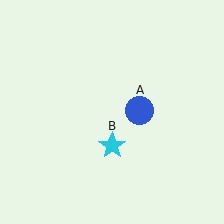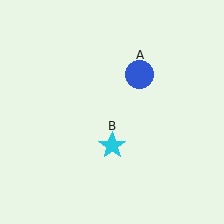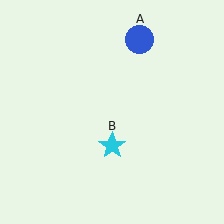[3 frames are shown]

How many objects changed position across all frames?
1 object changed position: blue circle (object A).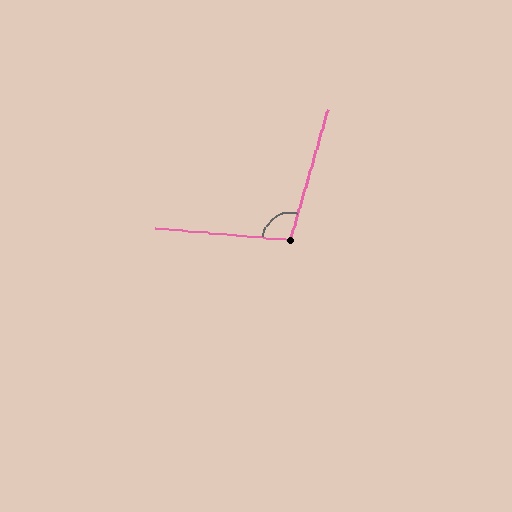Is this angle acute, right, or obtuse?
It is obtuse.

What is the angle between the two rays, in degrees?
Approximately 101 degrees.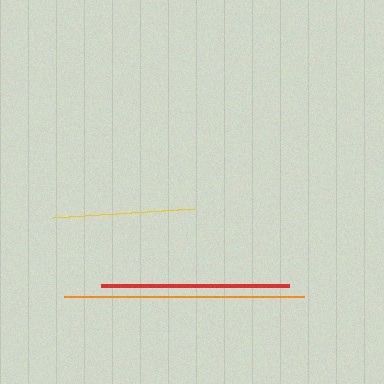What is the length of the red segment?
The red segment is approximately 188 pixels long.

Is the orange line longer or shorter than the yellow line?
The orange line is longer than the yellow line.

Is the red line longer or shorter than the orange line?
The orange line is longer than the red line.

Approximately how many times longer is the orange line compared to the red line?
The orange line is approximately 1.3 times the length of the red line.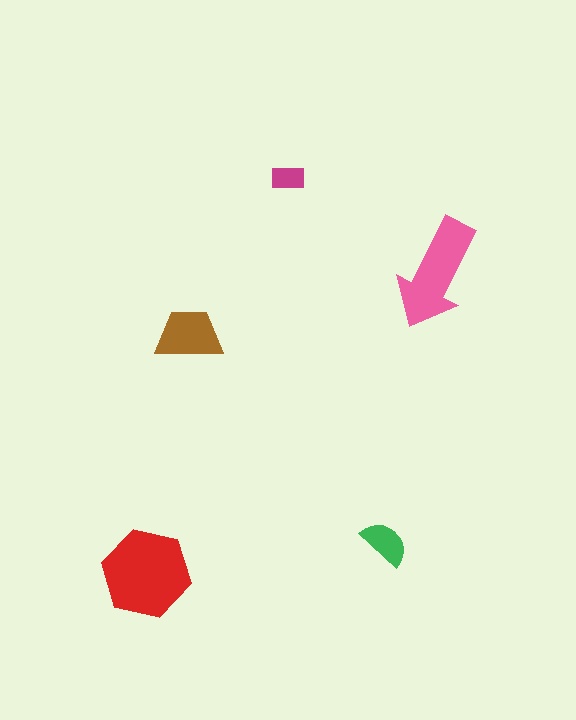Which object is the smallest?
The magenta rectangle.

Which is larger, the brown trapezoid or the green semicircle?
The brown trapezoid.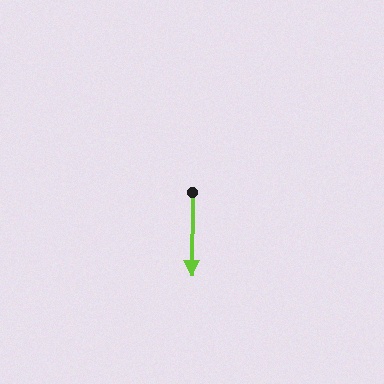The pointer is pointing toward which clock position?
Roughly 6 o'clock.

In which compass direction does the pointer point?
South.